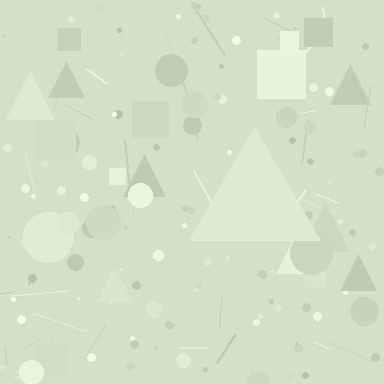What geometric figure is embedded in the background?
A triangle is embedded in the background.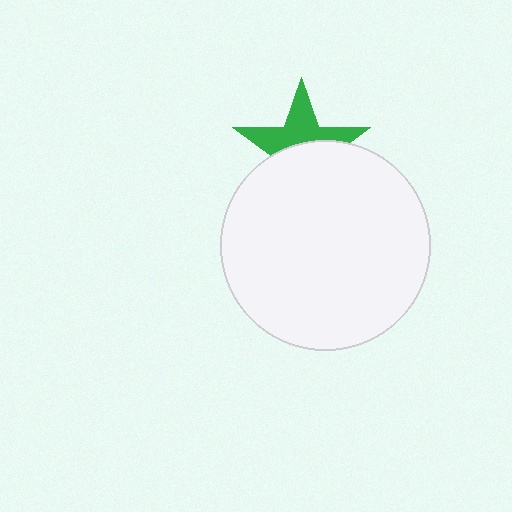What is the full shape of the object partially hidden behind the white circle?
The partially hidden object is a green star.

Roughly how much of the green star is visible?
About half of it is visible (roughly 47%).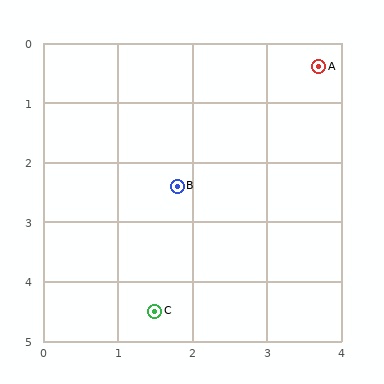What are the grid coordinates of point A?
Point A is at approximately (3.7, 0.4).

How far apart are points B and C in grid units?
Points B and C are about 2.1 grid units apart.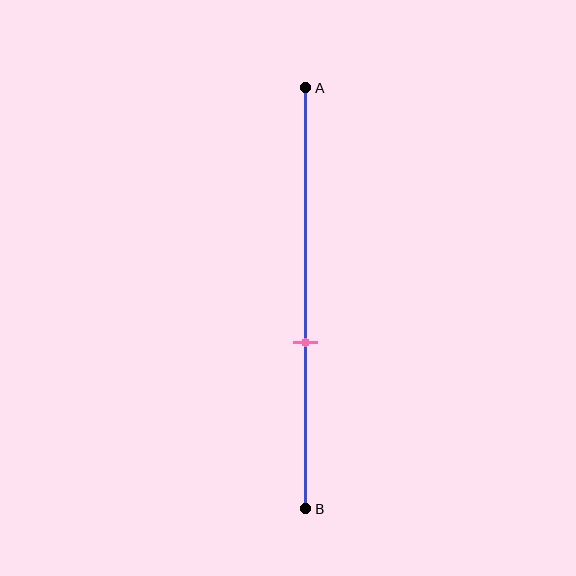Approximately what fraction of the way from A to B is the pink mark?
The pink mark is approximately 60% of the way from A to B.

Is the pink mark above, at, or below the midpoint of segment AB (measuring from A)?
The pink mark is below the midpoint of segment AB.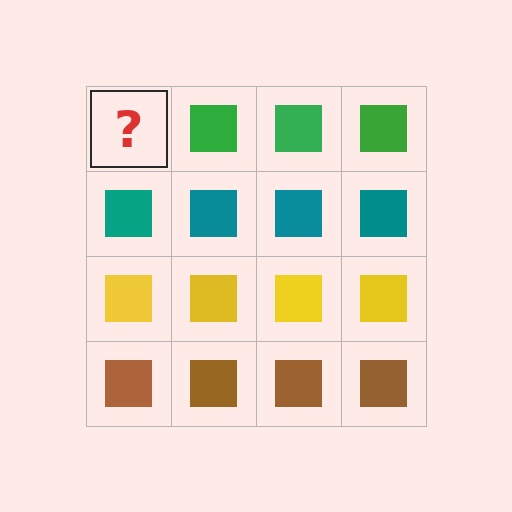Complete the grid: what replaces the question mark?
The question mark should be replaced with a green square.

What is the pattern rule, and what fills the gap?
The rule is that each row has a consistent color. The gap should be filled with a green square.